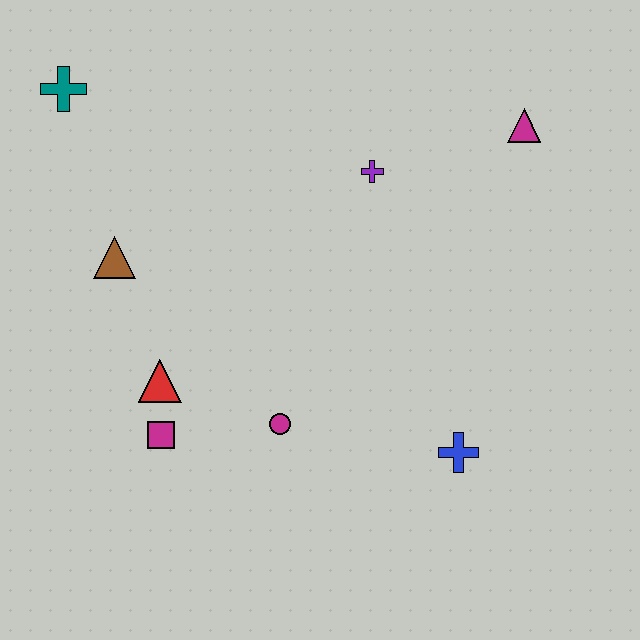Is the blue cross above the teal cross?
No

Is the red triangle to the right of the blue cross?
No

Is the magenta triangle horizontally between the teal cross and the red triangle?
No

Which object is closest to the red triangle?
The magenta square is closest to the red triangle.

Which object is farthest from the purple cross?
The magenta square is farthest from the purple cross.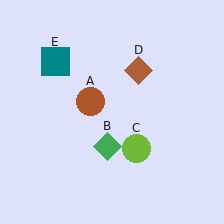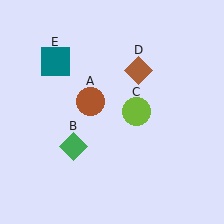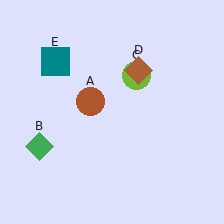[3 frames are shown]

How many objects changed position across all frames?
2 objects changed position: green diamond (object B), lime circle (object C).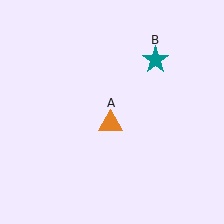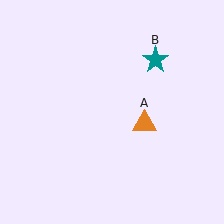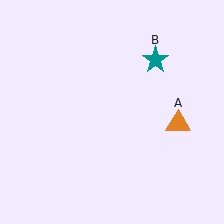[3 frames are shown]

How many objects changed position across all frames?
1 object changed position: orange triangle (object A).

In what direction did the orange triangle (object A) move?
The orange triangle (object A) moved right.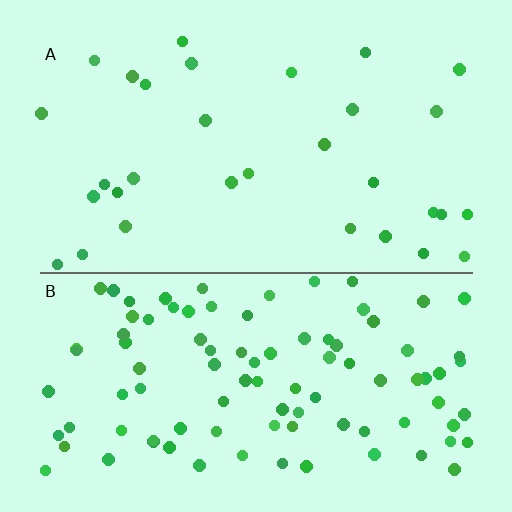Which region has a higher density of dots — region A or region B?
B (the bottom).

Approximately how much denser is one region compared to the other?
Approximately 3.1× — region B over region A.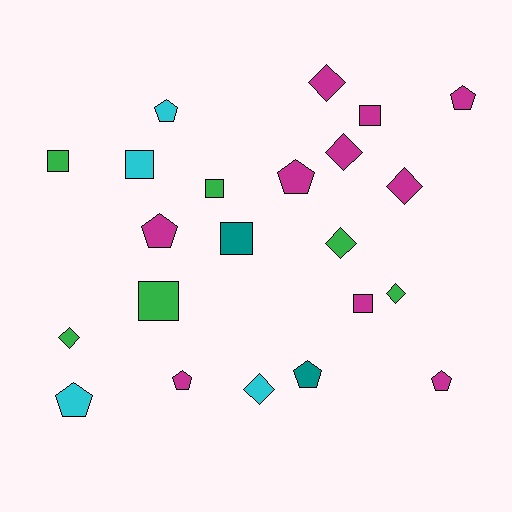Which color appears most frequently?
Magenta, with 10 objects.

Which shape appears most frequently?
Pentagon, with 8 objects.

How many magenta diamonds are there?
There are 3 magenta diamonds.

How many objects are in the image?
There are 22 objects.